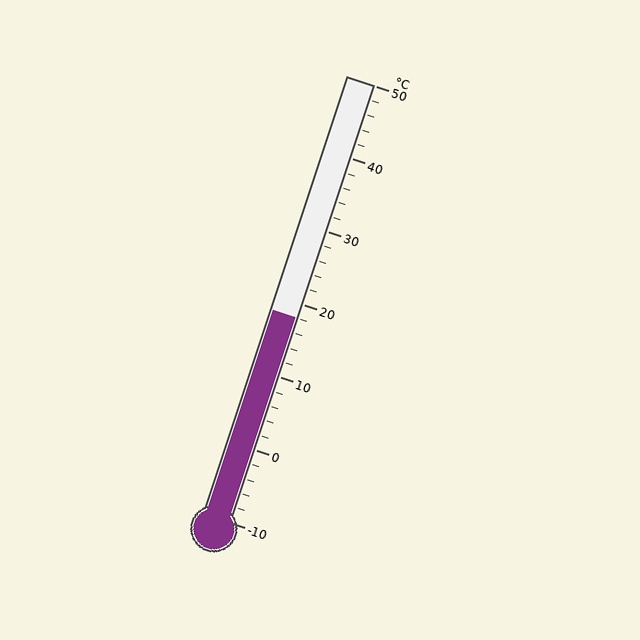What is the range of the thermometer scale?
The thermometer scale ranges from -10°C to 50°C.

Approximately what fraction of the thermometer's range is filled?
The thermometer is filled to approximately 45% of its range.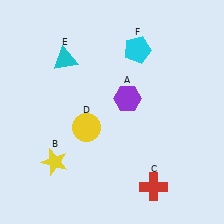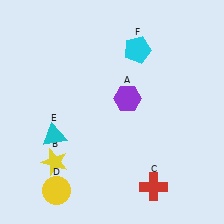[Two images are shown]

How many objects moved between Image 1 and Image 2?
2 objects moved between the two images.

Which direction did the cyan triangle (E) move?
The cyan triangle (E) moved down.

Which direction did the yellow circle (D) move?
The yellow circle (D) moved down.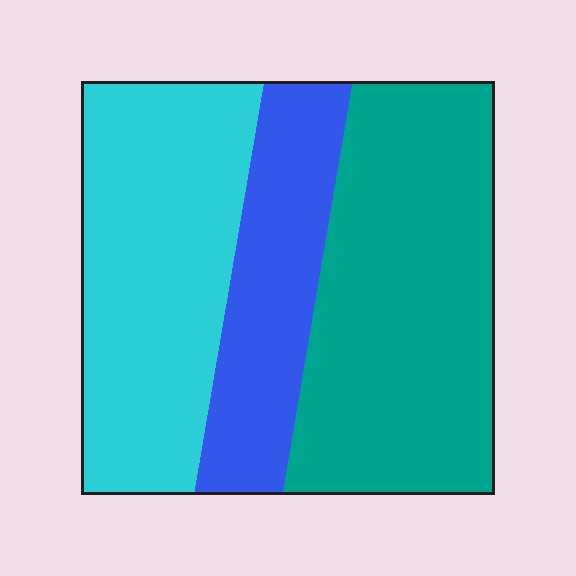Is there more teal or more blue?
Teal.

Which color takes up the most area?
Teal, at roughly 45%.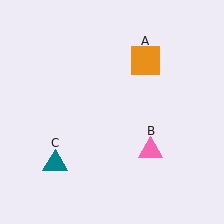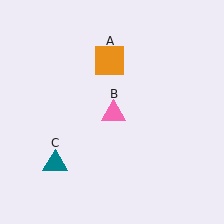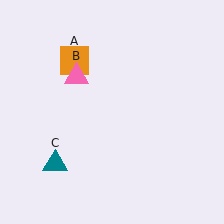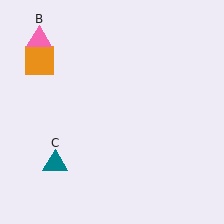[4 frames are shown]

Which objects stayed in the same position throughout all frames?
Teal triangle (object C) remained stationary.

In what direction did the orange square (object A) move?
The orange square (object A) moved left.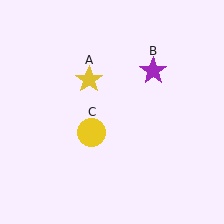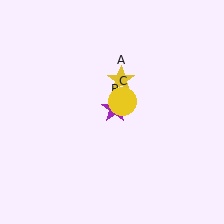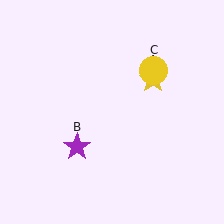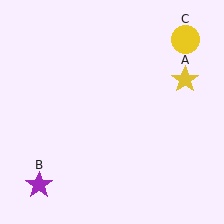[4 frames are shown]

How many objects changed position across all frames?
3 objects changed position: yellow star (object A), purple star (object B), yellow circle (object C).